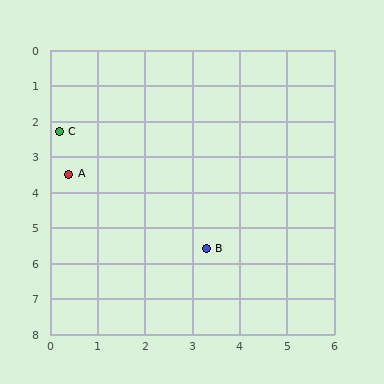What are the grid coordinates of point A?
Point A is at approximately (0.4, 3.5).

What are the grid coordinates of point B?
Point B is at approximately (3.3, 5.6).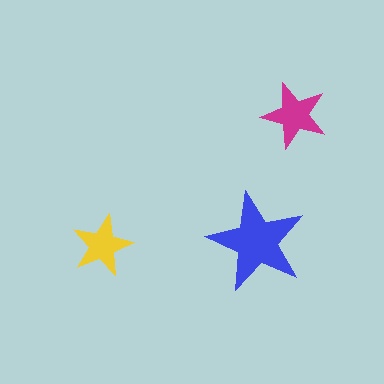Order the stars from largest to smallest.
the blue one, the magenta one, the yellow one.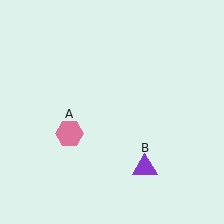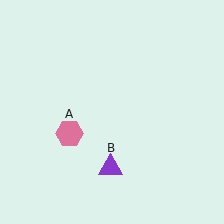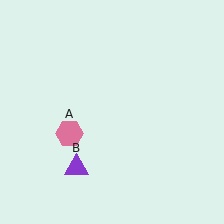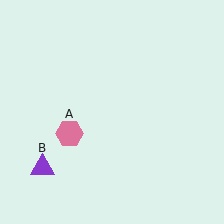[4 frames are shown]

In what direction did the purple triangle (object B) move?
The purple triangle (object B) moved left.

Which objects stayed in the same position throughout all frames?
Pink hexagon (object A) remained stationary.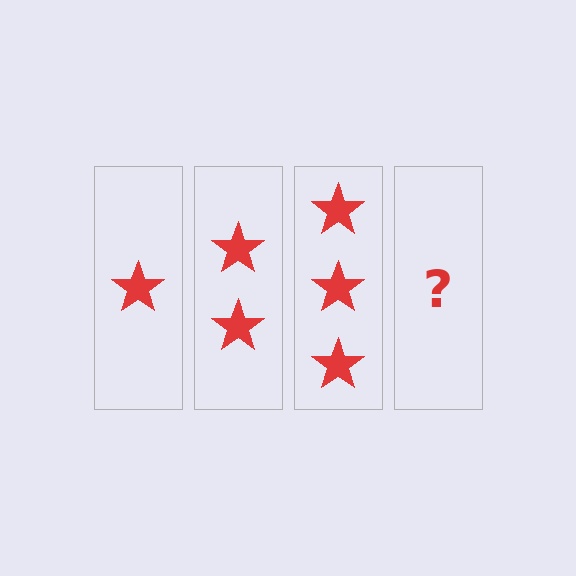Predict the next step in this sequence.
The next step is 4 stars.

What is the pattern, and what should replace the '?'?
The pattern is that each step adds one more star. The '?' should be 4 stars.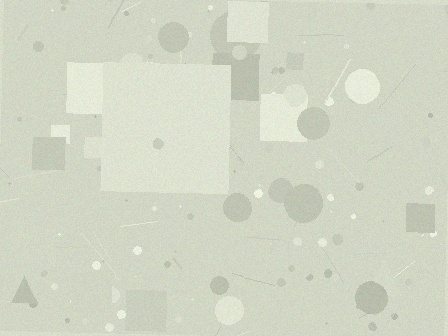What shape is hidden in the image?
A square is hidden in the image.